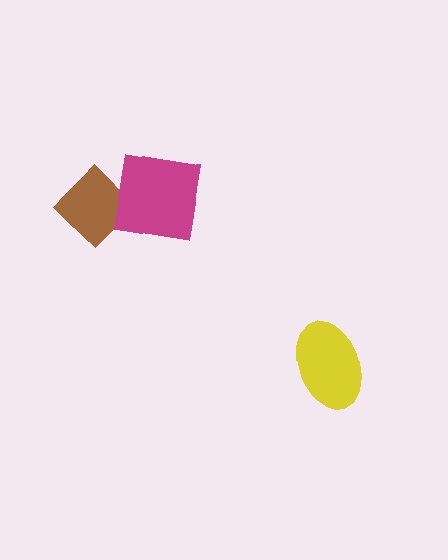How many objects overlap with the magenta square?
1 object overlaps with the magenta square.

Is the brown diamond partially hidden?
Yes, it is partially covered by another shape.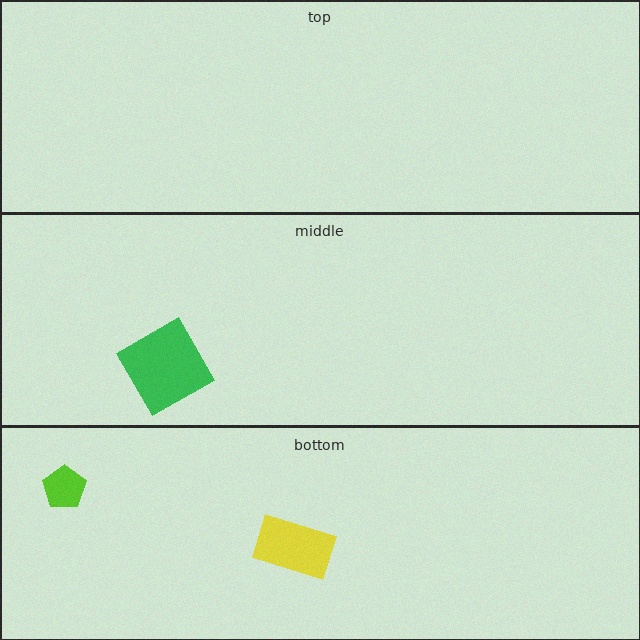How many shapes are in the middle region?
1.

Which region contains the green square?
The middle region.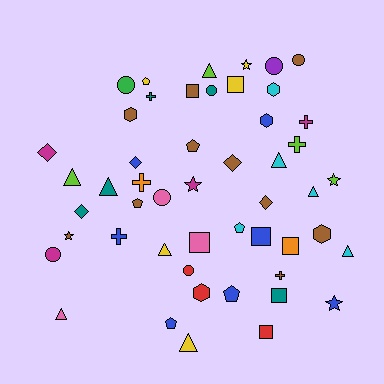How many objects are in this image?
There are 50 objects.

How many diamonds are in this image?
There are 5 diamonds.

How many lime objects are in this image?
There are 4 lime objects.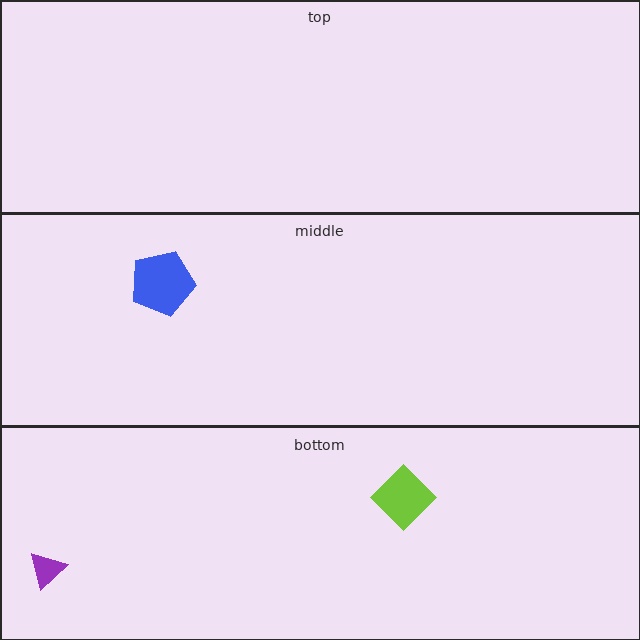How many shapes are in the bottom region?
2.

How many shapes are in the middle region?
1.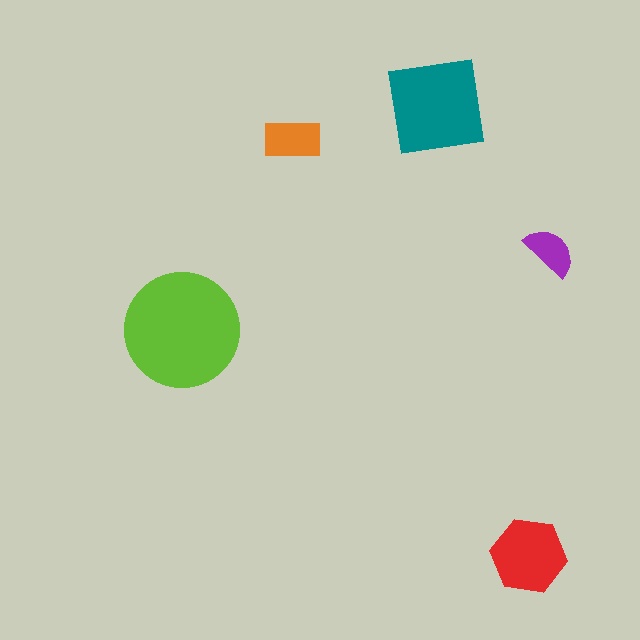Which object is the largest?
The lime circle.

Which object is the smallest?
The purple semicircle.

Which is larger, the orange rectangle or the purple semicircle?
The orange rectangle.